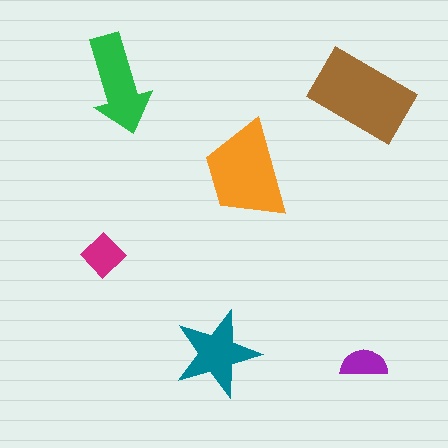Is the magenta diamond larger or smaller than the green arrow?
Smaller.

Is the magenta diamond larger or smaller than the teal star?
Smaller.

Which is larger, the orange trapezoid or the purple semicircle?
The orange trapezoid.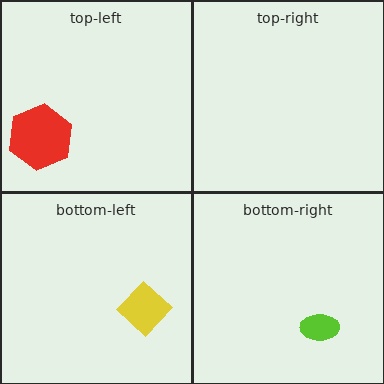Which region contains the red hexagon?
The top-left region.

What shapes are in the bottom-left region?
The yellow diamond.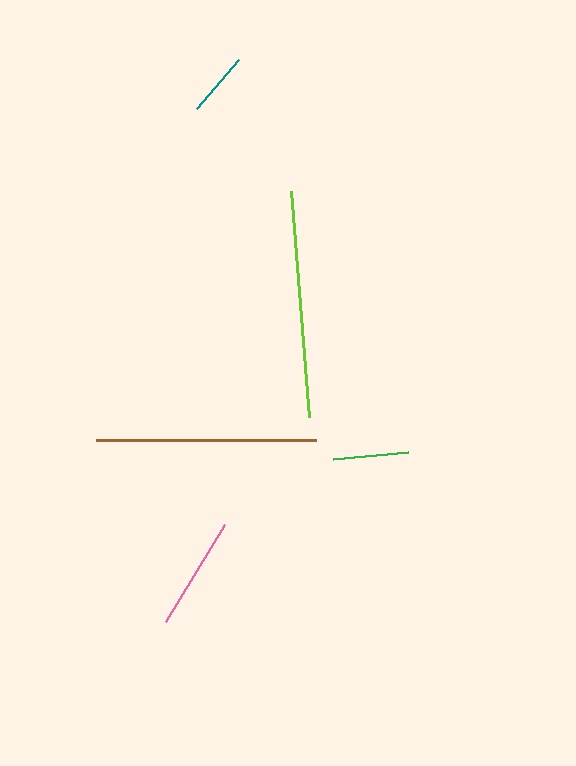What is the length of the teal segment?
The teal segment is approximately 65 pixels long.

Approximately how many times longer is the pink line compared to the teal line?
The pink line is approximately 1.8 times the length of the teal line.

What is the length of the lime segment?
The lime segment is approximately 227 pixels long.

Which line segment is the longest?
The lime line is the longest at approximately 227 pixels.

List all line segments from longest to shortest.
From longest to shortest: lime, brown, pink, green, teal.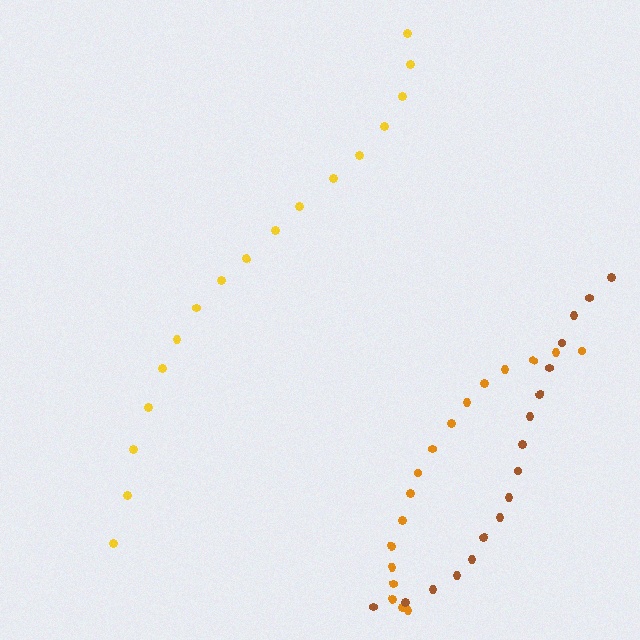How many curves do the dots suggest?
There are 3 distinct paths.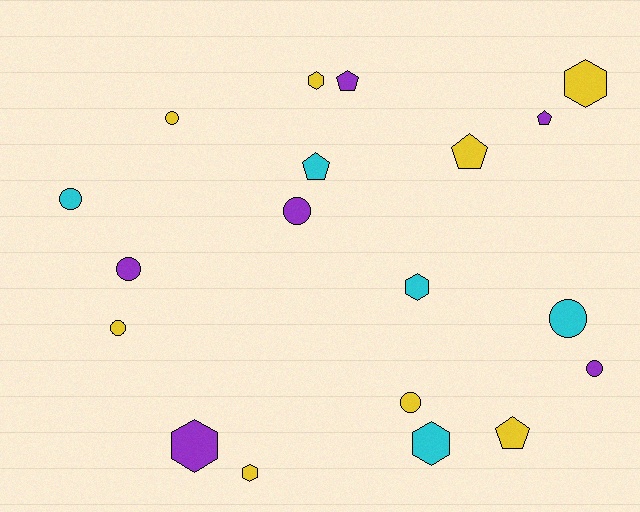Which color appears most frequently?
Yellow, with 8 objects.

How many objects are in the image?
There are 19 objects.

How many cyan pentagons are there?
There is 1 cyan pentagon.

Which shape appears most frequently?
Circle, with 8 objects.